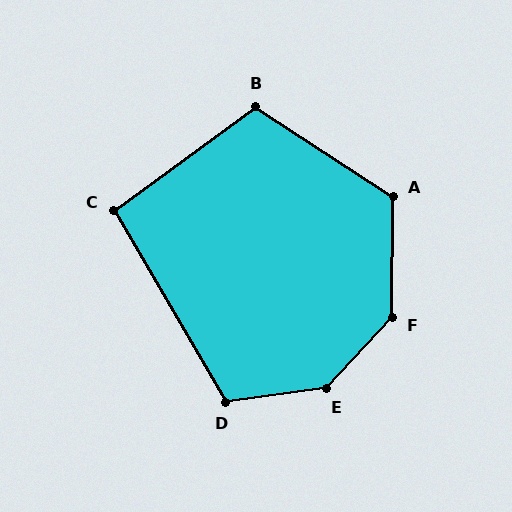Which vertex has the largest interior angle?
E, at approximately 141 degrees.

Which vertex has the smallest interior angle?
C, at approximately 96 degrees.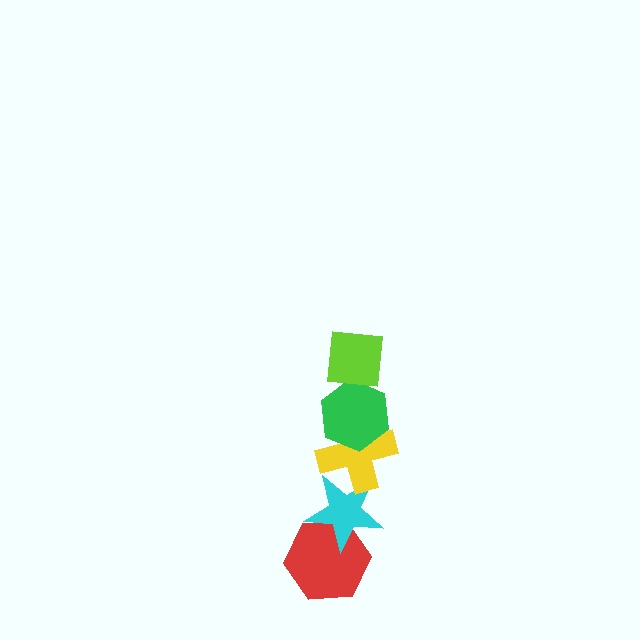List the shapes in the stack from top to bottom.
From top to bottom: the lime square, the green hexagon, the yellow cross, the cyan star, the red hexagon.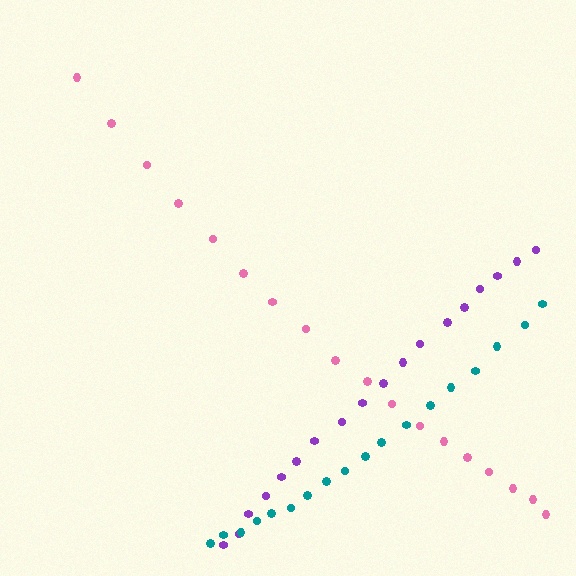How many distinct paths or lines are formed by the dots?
There are 3 distinct paths.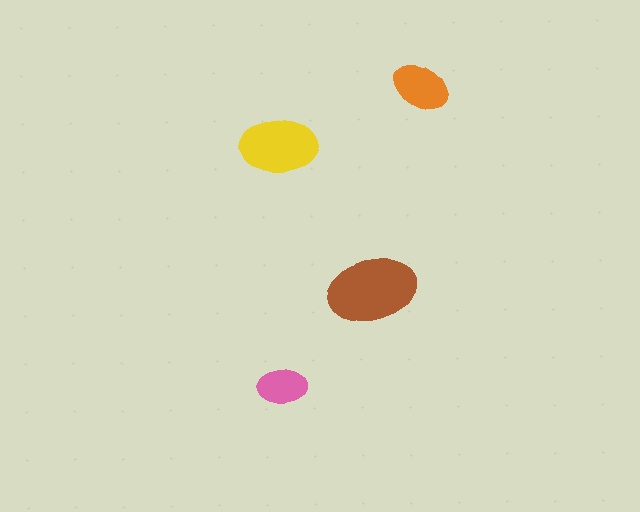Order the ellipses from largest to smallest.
the brown one, the yellow one, the orange one, the pink one.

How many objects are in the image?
There are 4 objects in the image.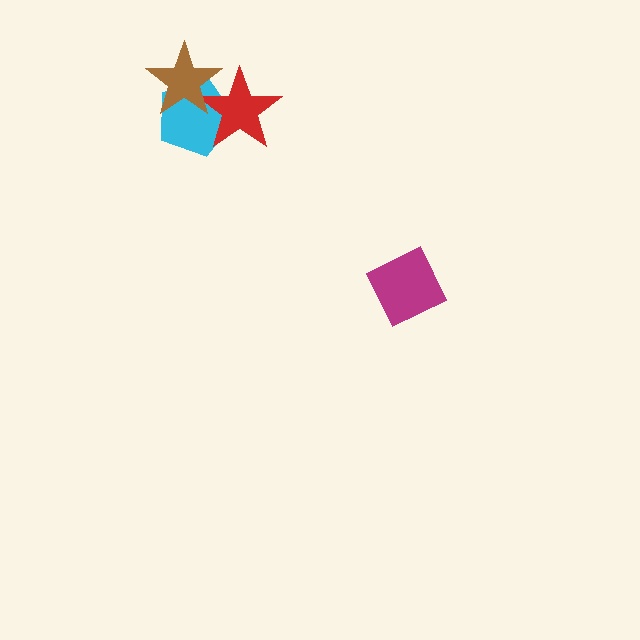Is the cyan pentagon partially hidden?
Yes, it is partially covered by another shape.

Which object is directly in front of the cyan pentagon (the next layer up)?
The red star is directly in front of the cyan pentagon.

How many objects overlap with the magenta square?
0 objects overlap with the magenta square.